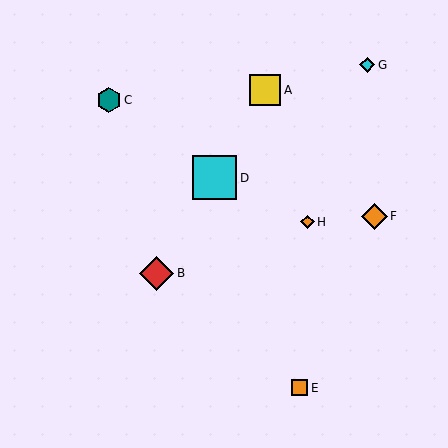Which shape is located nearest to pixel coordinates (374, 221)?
The orange diamond (labeled F) at (374, 216) is nearest to that location.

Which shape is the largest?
The cyan square (labeled D) is the largest.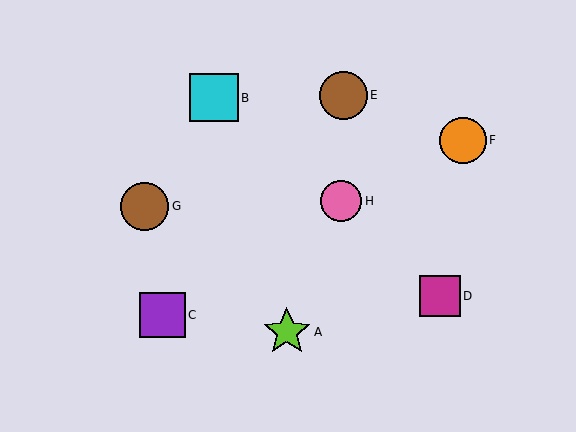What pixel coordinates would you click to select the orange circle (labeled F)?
Click at (463, 141) to select the orange circle F.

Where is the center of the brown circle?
The center of the brown circle is at (343, 95).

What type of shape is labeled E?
Shape E is a brown circle.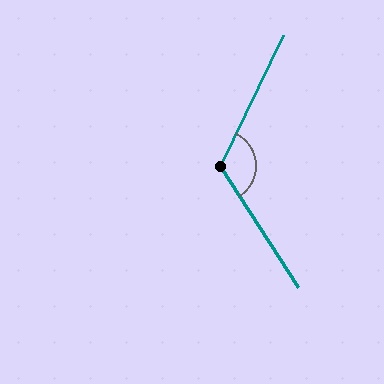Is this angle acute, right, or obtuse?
It is obtuse.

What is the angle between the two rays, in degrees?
Approximately 121 degrees.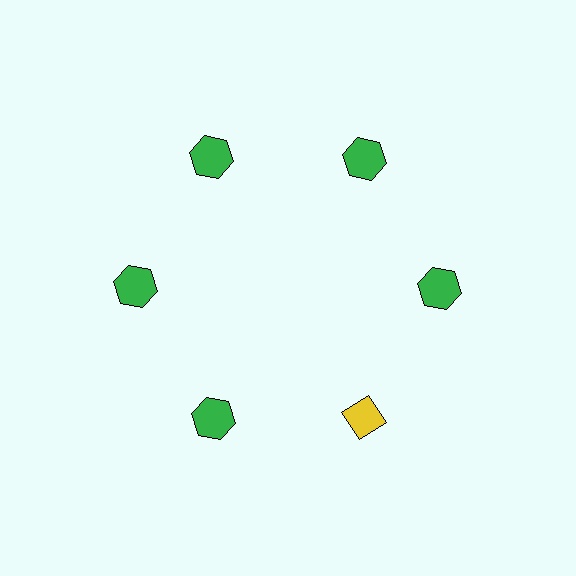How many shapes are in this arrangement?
There are 6 shapes arranged in a ring pattern.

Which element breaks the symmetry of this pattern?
The yellow diamond at roughly the 5 o'clock position breaks the symmetry. All other shapes are green hexagons.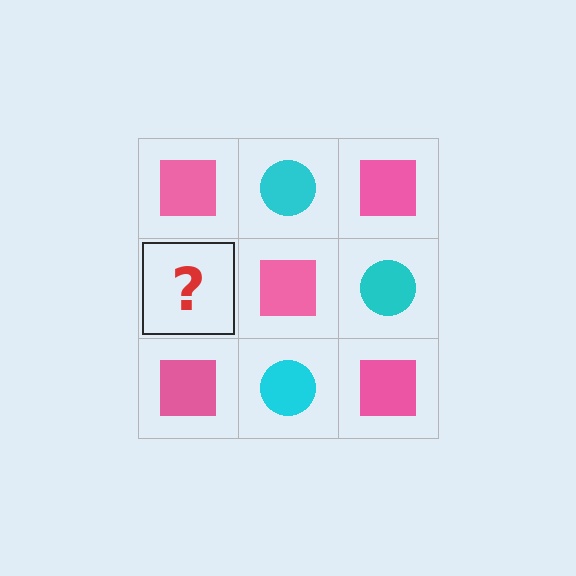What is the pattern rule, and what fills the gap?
The rule is that it alternates pink square and cyan circle in a checkerboard pattern. The gap should be filled with a cyan circle.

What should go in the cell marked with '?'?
The missing cell should contain a cyan circle.